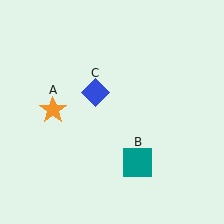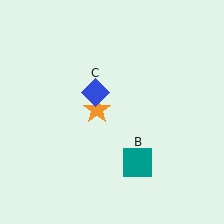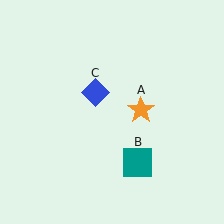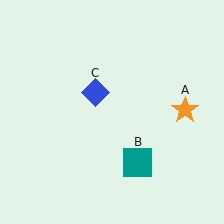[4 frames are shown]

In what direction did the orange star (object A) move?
The orange star (object A) moved right.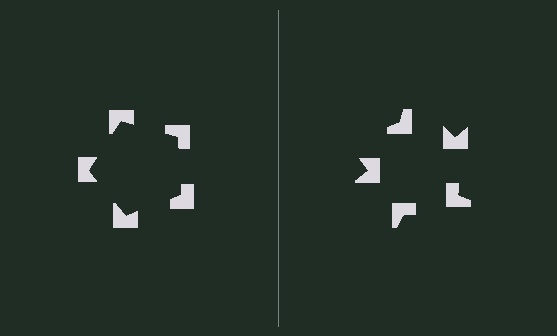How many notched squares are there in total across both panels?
10 — 5 on each side.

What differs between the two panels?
The notched squares are positioned identically on both sides; only the wedge orientations differ. On the left they align to a pentagon; on the right they are misaligned.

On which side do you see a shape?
An illusory pentagon appears on the left side. On the right side the wedge cuts are rotated, so no coherent shape forms.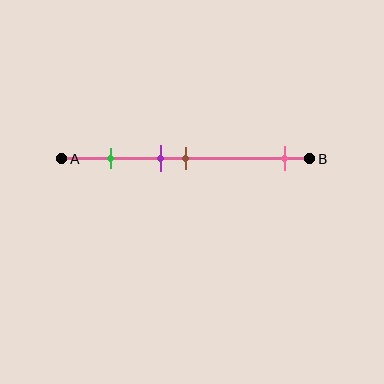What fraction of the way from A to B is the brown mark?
The brown mark is approximately 50% (0.5) of the way from A to B.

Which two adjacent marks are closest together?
The purple and brown marks are the closest adjacent pair.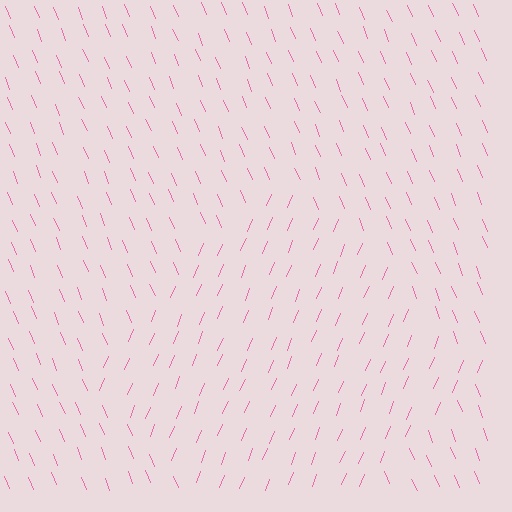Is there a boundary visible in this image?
Yes, there is a texture boundary formed by a change in line orientation.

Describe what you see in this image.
The image is filled with small pink line segments. A diamond region in the image has lines oriented differently from the surrounding lines, creating a visible texture boundary.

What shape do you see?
I see a diamond.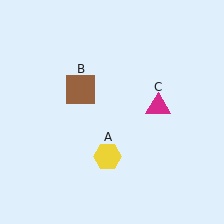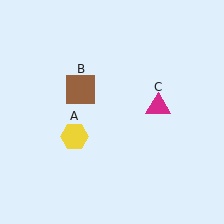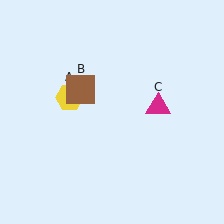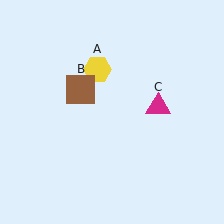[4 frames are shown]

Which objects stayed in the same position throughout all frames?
Brown square (object B) and magenta triangle (object C) remained stationary.